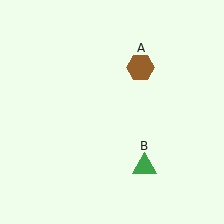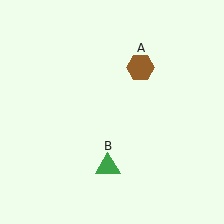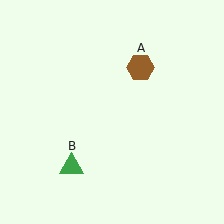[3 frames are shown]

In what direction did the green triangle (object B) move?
The green triangle (object B) moved left.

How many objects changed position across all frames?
1 object changed position: green triangle (object B).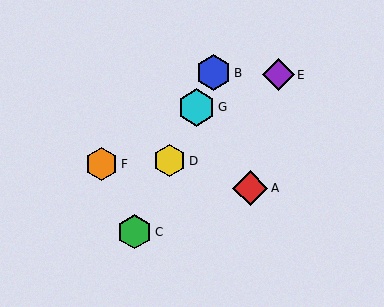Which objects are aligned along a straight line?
Objects B, C, D, G are aligned along a straight line.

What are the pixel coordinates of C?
Object C is at (135, 232).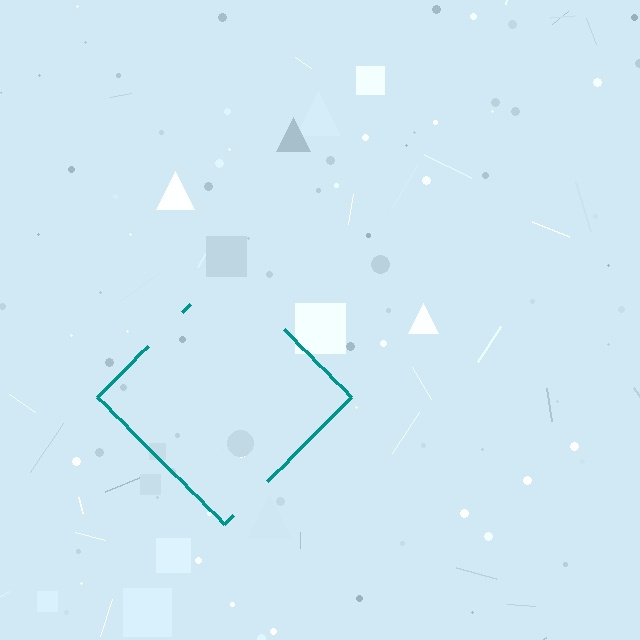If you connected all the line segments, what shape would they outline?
They would outline a diamond.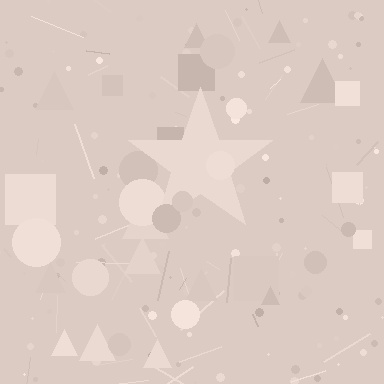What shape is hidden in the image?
A star is hidden in the image.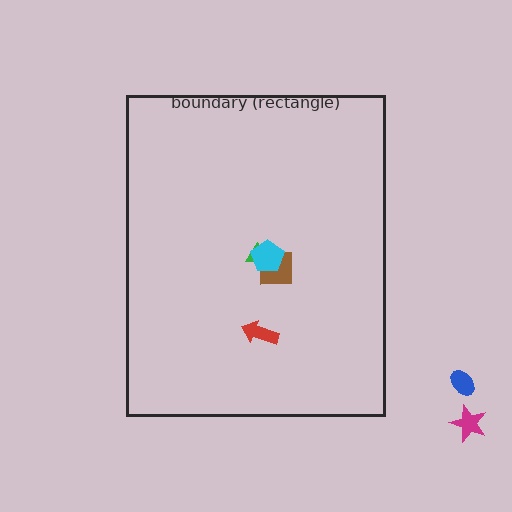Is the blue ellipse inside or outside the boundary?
Outside.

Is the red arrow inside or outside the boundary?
Inside.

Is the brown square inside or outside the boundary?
Inside.